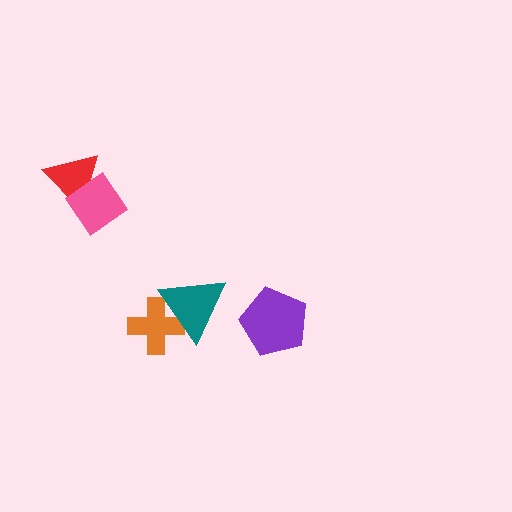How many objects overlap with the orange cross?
1 object overlaps with the orange cross.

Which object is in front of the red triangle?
The pink diamond is in front of the red triangle.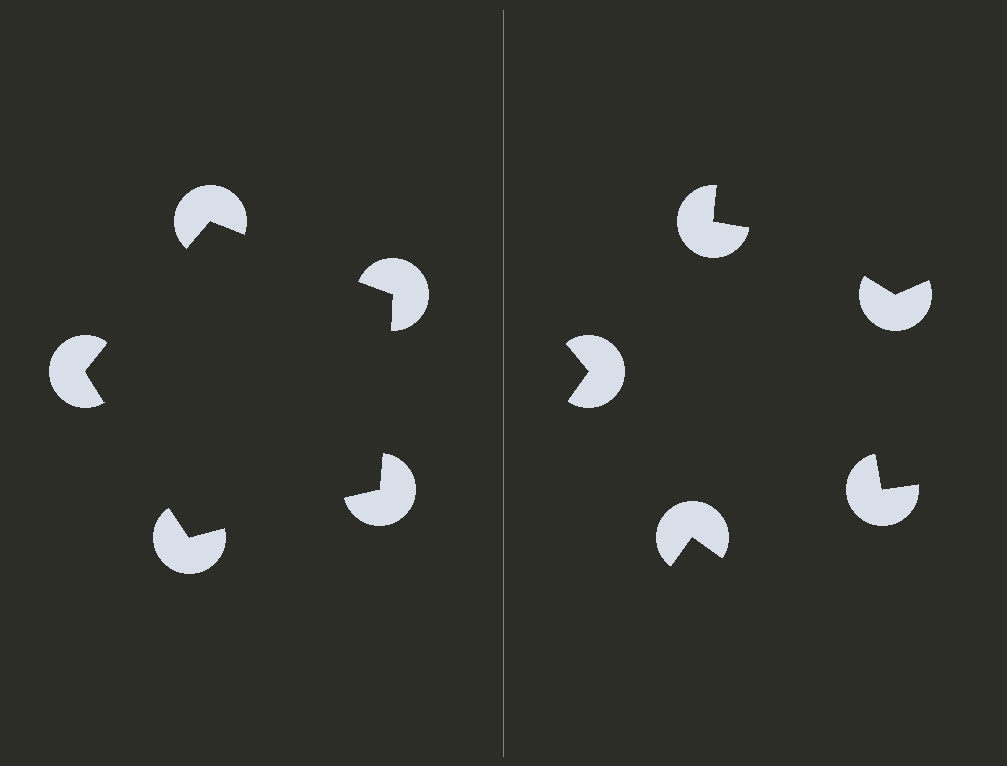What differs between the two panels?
The pac-man discs are positioned identically on both sides; only the wedge orientations differ. On the left they align to a pentagon; on the right they are misaligned.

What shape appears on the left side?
An illusory pentagon.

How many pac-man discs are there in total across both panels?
10 — 5 on each side.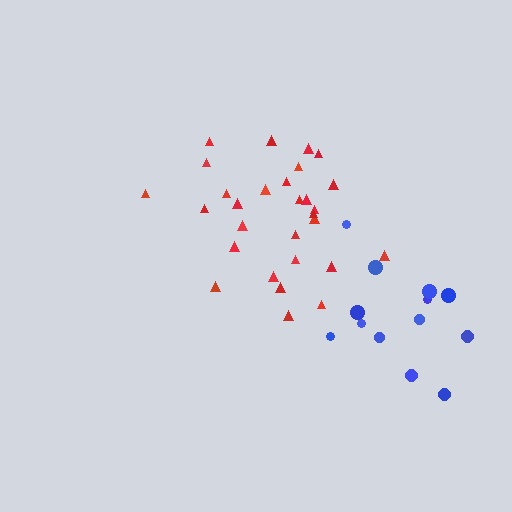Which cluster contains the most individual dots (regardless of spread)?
Red (29).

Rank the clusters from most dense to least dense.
red, blue.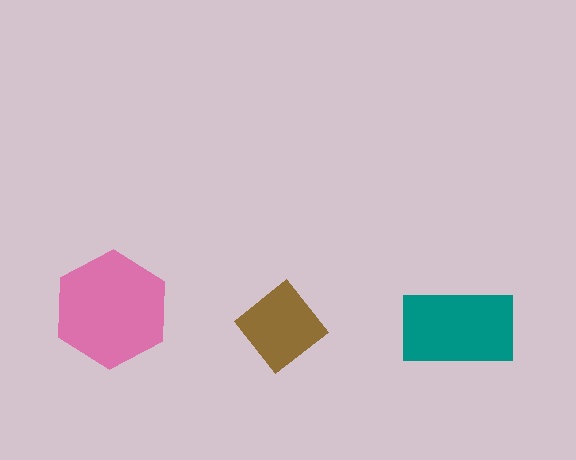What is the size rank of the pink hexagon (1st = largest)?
1st.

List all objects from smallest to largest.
The brown diamond, the teal rectangle, the pink hexagon.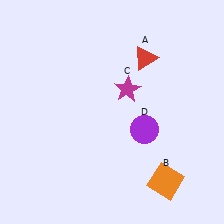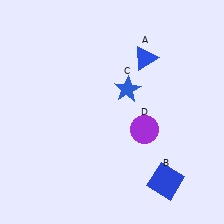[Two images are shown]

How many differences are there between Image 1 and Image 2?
There are 3 differences between the two images.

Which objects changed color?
A changed from red to blue. B changed from orange to blue. C changed from magenta to blue.